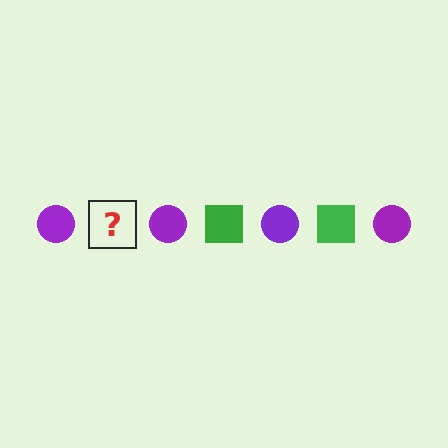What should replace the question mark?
The question mark should be replaced with a green square.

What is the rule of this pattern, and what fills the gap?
The rule is that the pattern alternates between purple circle and green square. The gap should be filled with a green square.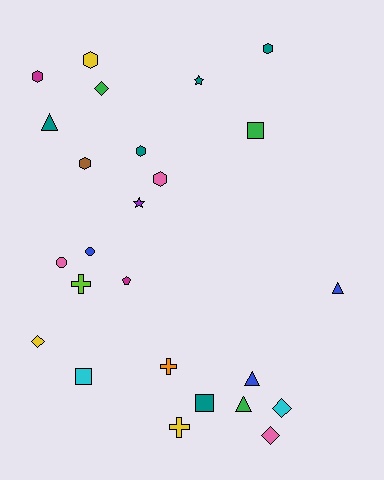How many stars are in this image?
There are 2 stars.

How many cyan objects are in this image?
There are 2 cyan objects.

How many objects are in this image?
There are 25 objects.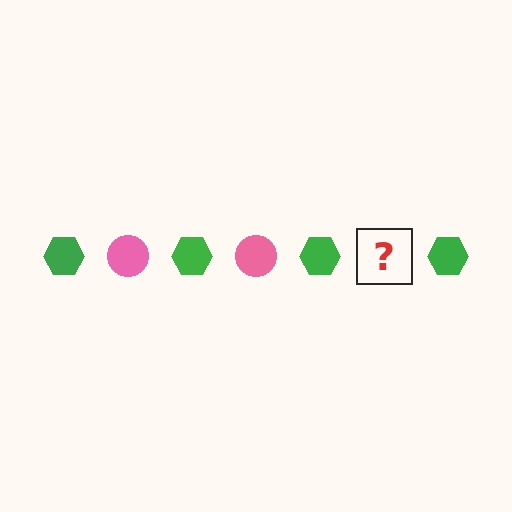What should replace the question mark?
The question mark should be replaced with a pink circle.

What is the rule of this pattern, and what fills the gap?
The rule is that the pattern alternates between green hexagon and pink circle. The gap should be filled with a pink circle.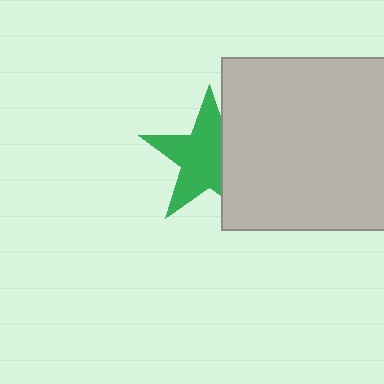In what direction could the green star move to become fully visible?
The green star could move left. That would shift it out from behind the light gray square entirely.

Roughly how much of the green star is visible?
Most of it is visible (roughly 67%).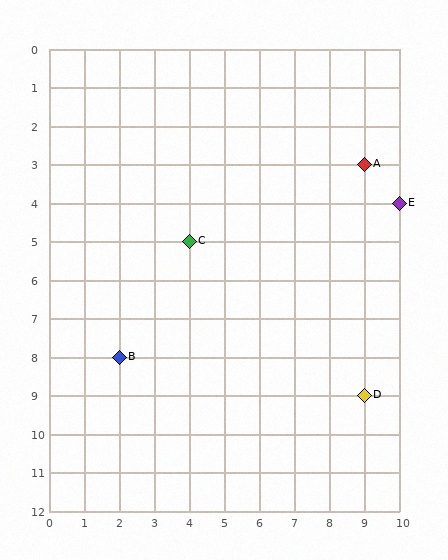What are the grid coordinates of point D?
Point D is at grid coordinates (9, 9).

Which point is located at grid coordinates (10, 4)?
Point E is at (10, 4).